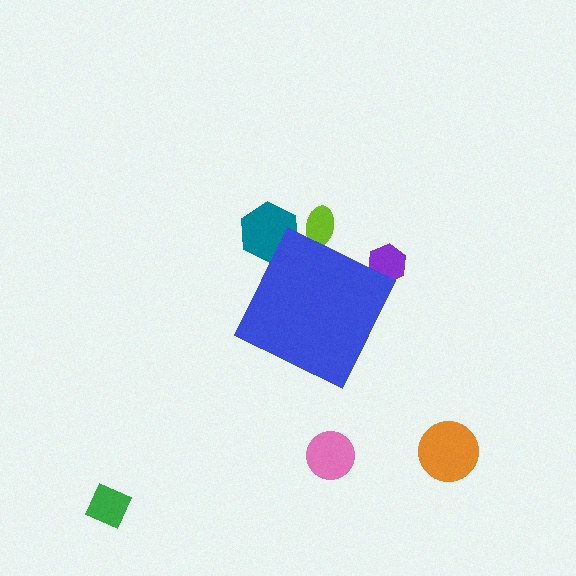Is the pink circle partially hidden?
No, the pink circle is fully visible.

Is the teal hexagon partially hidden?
Yes, the teal hexagon is partially hidden behind the blue diamond.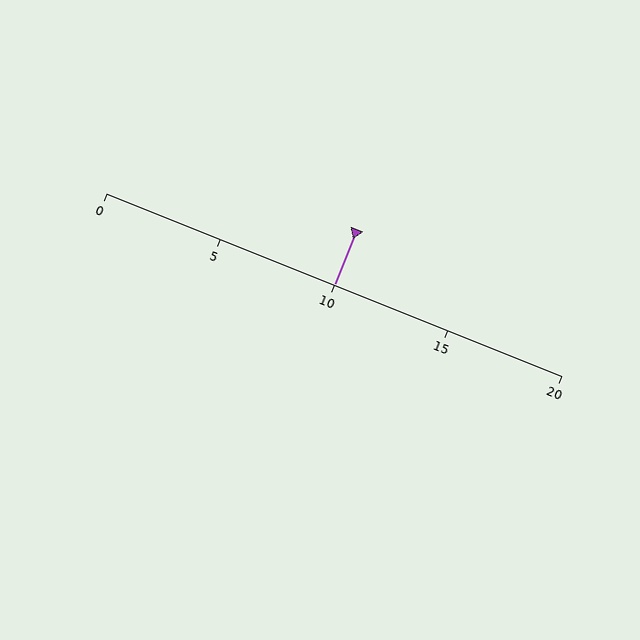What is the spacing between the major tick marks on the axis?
The major ticks are spaced 5 apart.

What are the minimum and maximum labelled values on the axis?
The axis runs from 0 to 20.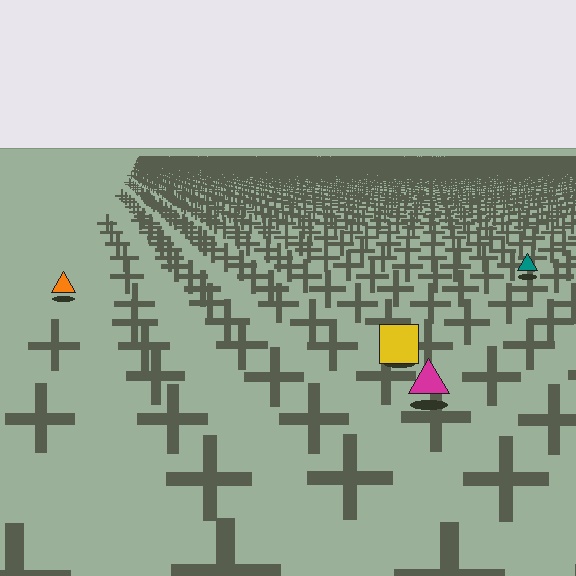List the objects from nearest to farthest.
From nearest to farthest: the magenta triangle, the yellow square, the orange triangle, the teal triangle.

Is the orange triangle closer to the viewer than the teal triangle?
Yes. The orange triangle is closer — you can tell from the texture gradient: the ground texture is coarser near it.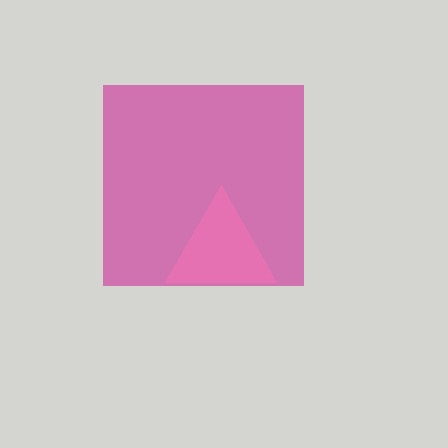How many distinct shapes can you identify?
There are 2 distinct shapes: a magenta square, a pink triangle.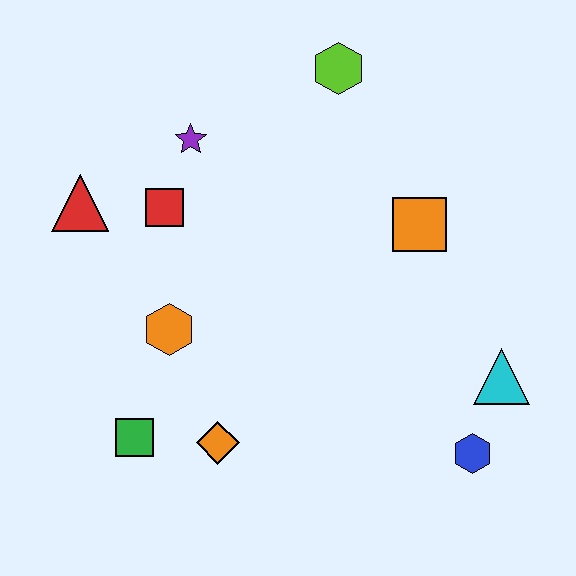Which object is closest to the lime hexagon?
The purple star is closest to the lime hexagon.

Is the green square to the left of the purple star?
Yes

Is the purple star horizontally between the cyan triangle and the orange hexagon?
Yes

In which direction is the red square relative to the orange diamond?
The red square is above the orange diamond.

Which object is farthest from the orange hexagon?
The cyan triangle is farthest from the orange hexagon.